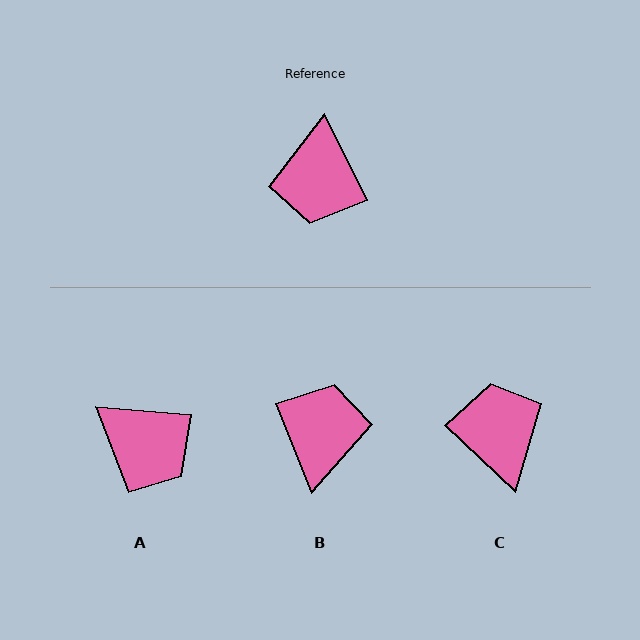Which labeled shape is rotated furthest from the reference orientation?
B, about 176 degrees away.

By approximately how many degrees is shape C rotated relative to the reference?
Approximately 159 degrees clockwise.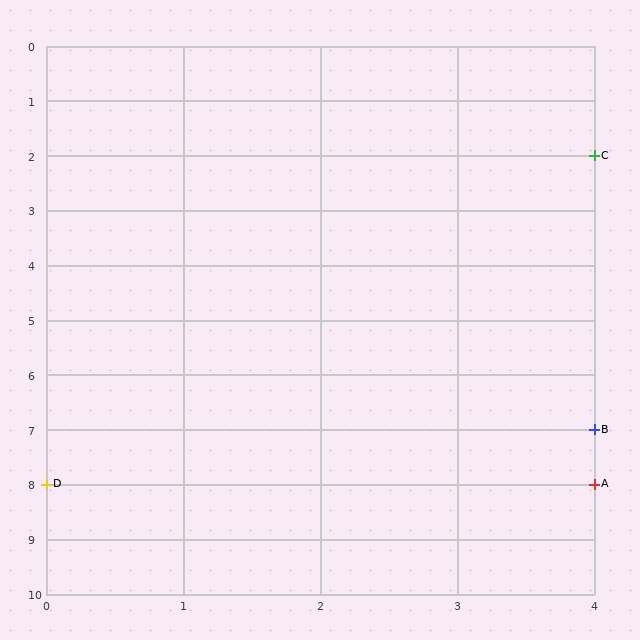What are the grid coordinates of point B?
Point B is at grid coordinates (4, 7).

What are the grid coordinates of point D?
Point D is at grid coordinates (0, 8).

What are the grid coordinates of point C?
Point C is at grid coordinates (4, 2).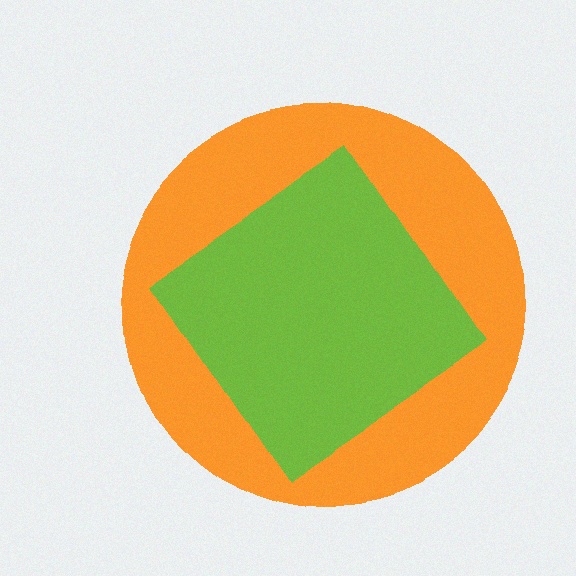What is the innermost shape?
The lime diamond.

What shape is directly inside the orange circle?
The lime diamond.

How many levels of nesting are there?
2.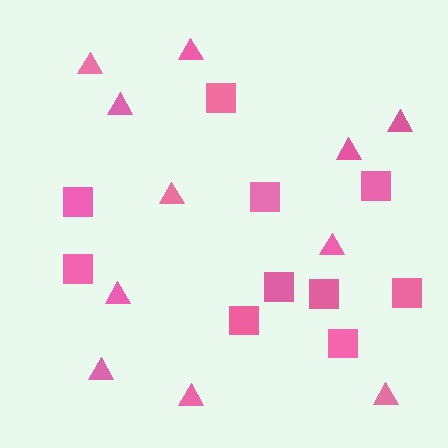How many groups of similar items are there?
There are 2 groups: one group of triangles (11) and one group of squares (10).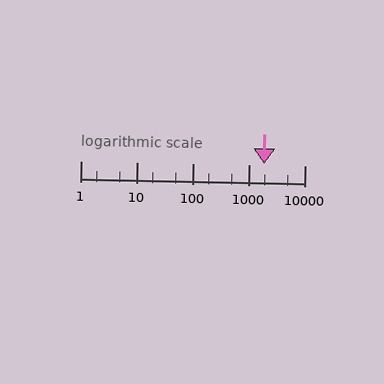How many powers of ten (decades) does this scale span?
The scale spans 4 decades, from 1 to 10000.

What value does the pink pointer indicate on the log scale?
The pointer indicates approximately 1900.